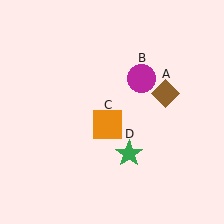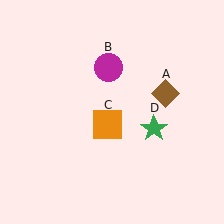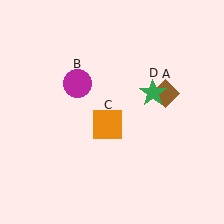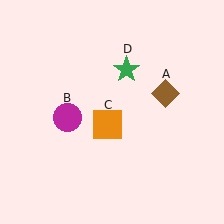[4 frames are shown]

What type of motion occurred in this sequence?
The magenta circle (object B), green star (object D) rotated counterclockwise around the center of the scene.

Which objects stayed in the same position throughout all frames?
Brown diamond (object A) and orange square (object C) remained stationary.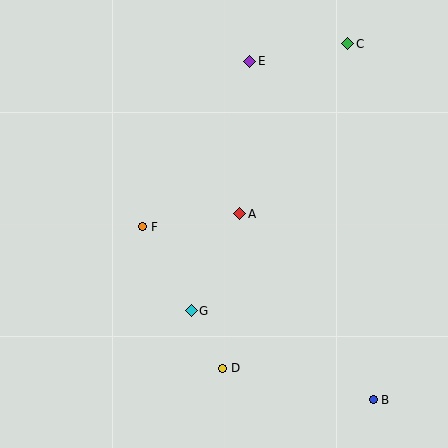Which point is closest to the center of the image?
Point A at (240, 214) is closest to the center.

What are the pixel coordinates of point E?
Point E is at (250, 61).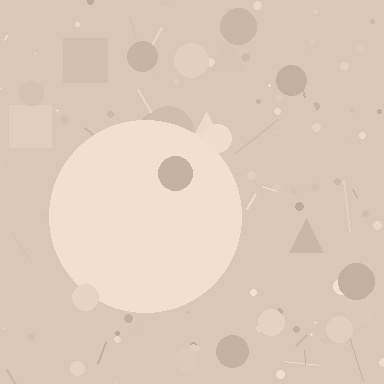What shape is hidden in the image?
A circle is hidden in the image.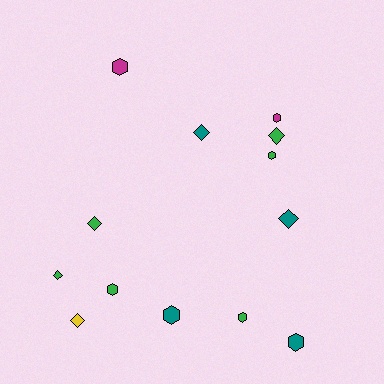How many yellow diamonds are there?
There is 1 yellow diamond.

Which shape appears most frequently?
Hexagon, with 7 objects.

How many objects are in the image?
There are 13 objects.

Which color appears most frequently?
Green, with 6 objects.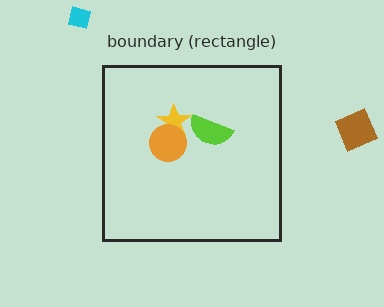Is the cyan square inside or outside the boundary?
Outside.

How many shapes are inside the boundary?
3 inside, 2 outside.